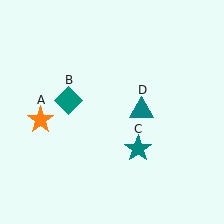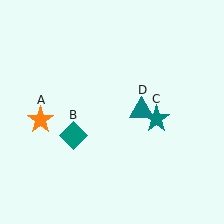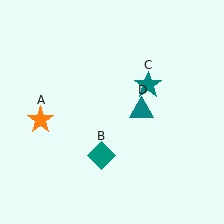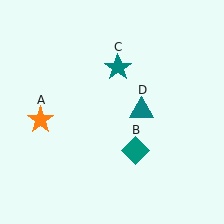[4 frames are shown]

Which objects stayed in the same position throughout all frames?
Orange star (object A) and teal triangle (object D) remained stationary.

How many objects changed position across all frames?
2 objects changed position: teal diamond (object B), teal star (object C).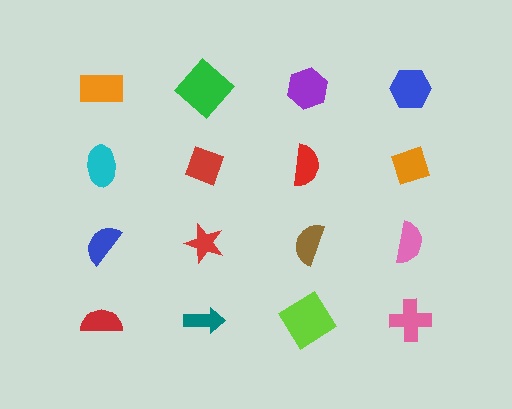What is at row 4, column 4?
A pink cross.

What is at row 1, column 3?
A purple hexagon.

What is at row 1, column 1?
An orange rectangle.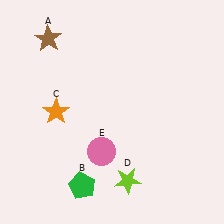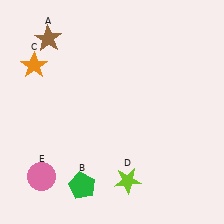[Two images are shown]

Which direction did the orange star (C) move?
The orange star (C) moved up.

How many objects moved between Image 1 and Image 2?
2 objects moved between the two images.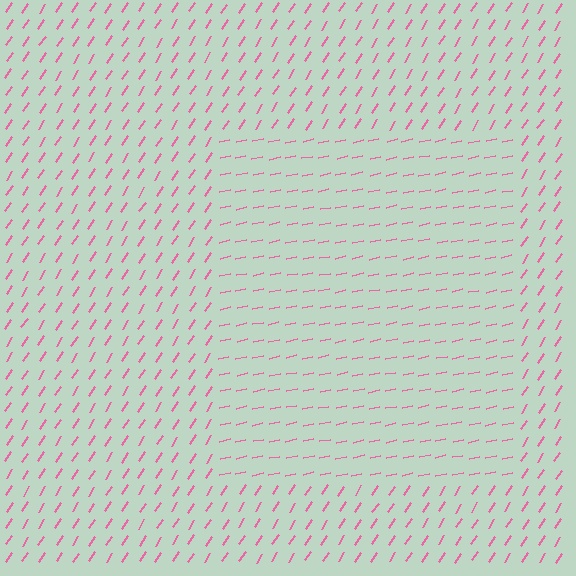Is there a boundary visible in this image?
Yes, there is a texture boundary formed by a change in line orientation.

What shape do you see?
I see a rectangle.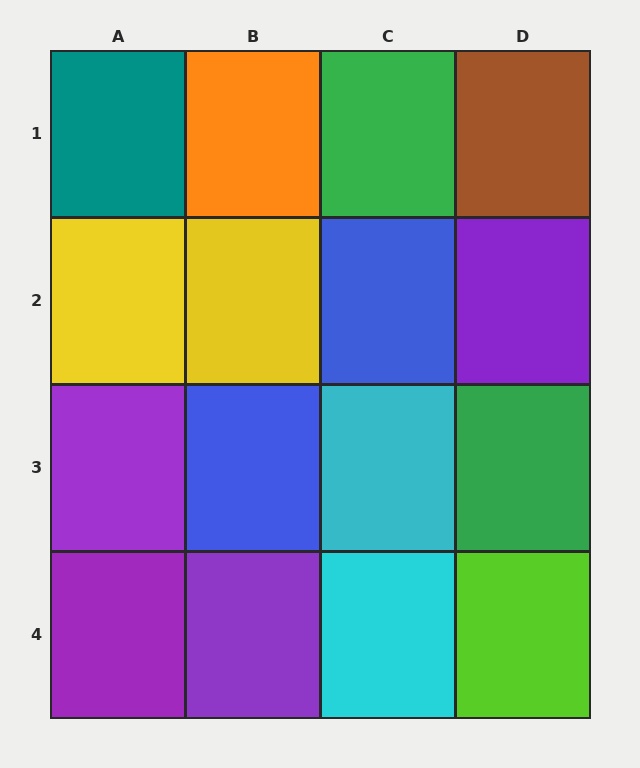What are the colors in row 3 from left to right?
Purple, blue, cyan, green.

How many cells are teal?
1 cell is teal.